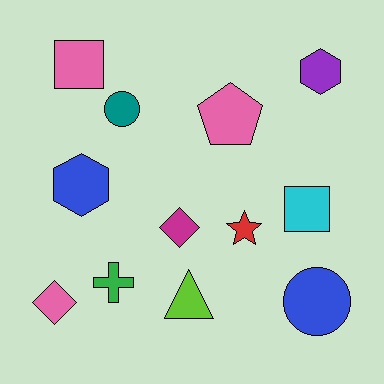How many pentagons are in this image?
There is 1 pentagon.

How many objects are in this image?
There are 12 objects.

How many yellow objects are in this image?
There are no yellow objects.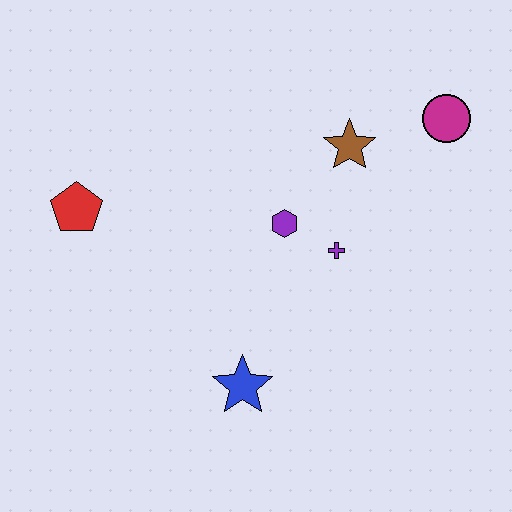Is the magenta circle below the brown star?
No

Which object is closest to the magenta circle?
The brown star is closest to the magenta circle.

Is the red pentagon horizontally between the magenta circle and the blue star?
No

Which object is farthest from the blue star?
The magenta circle is farthest from the blue star.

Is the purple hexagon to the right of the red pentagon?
Yes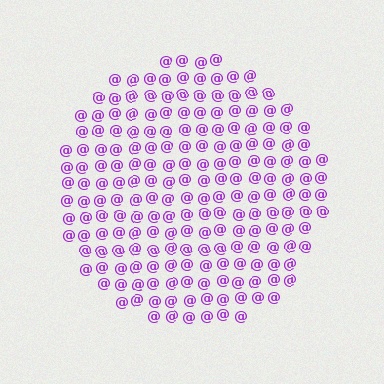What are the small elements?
The small elements are at signs.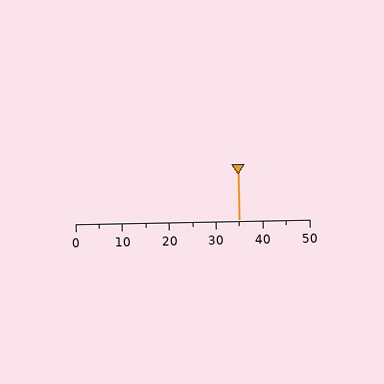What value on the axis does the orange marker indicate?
The marker indicates approximately 35.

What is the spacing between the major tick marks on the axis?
The major ticks are spaced 10 apart.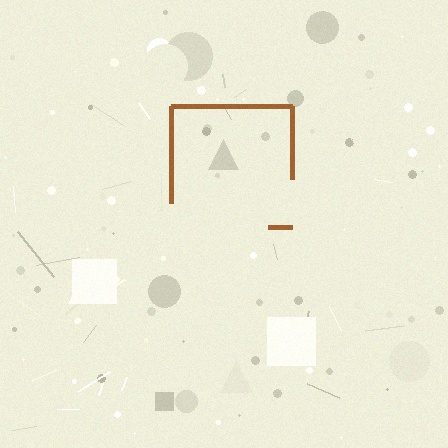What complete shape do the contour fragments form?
The contour fragments form a square.